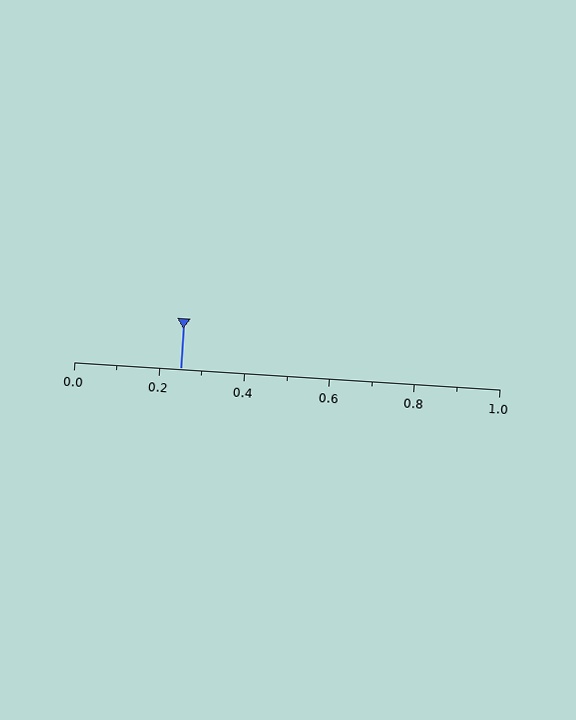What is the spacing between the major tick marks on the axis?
The major ticks are spaced 0.2 apart.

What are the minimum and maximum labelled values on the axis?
The axis runs from 0.0 to 1.0.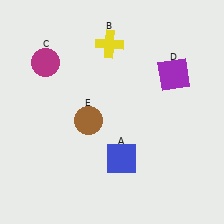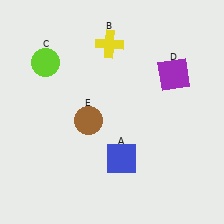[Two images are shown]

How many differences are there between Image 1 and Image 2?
There is 1 difference between the two images.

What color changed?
The circle (C) changed from magenta in Image 1 to lime in Image 2.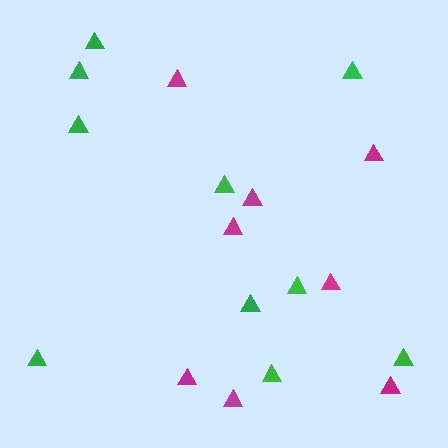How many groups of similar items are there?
There are 2 groups: one group of magenta triangles (8) and one group of green triangles (10).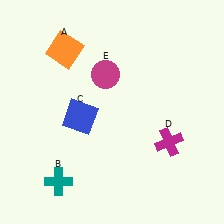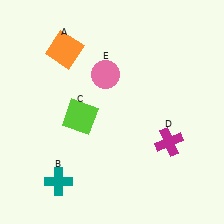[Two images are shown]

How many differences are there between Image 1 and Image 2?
There are 2 differences between the two images.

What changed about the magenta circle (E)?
In Image 1, E is magenta. In Image 2, it changed to pink.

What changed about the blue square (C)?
In Image 1, C is blue. In Image 2, it changed to lime.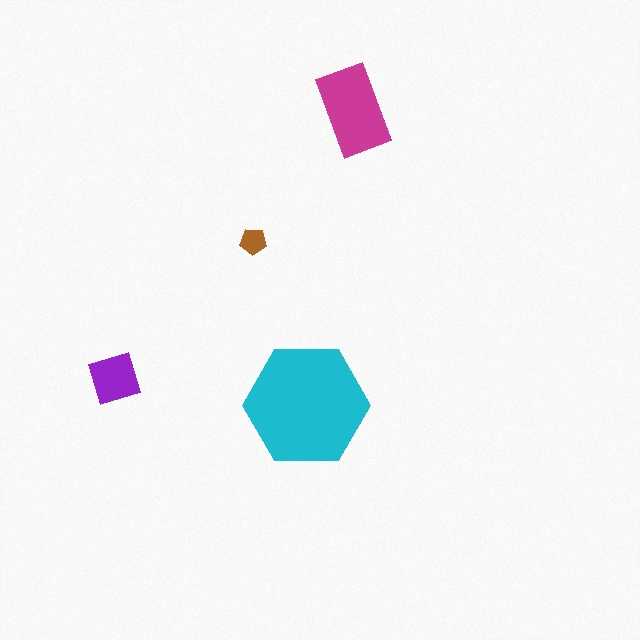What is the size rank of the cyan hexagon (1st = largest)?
1st.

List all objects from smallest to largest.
The brown pentagon, the purple diamond, the magenta rectangle, the cyan hexagon.